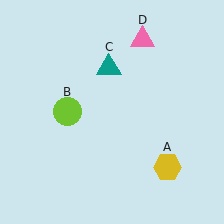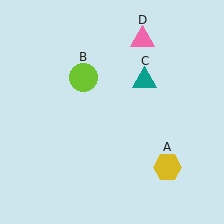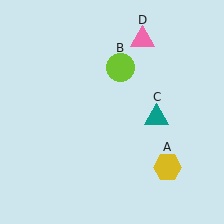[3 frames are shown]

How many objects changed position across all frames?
2 objects changed position: lime circle (object B), teal triangle (object C).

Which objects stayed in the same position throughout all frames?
Yellow hexagon (object A) and pink triangle (object D) remained stationary.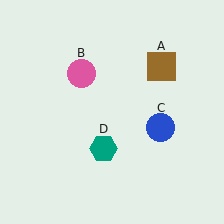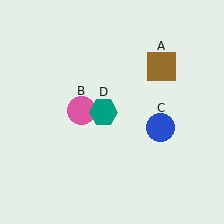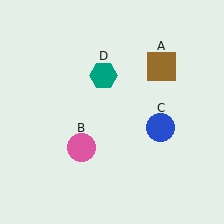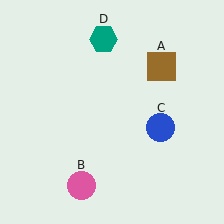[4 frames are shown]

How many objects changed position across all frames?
2 objects changed position: pink circle (object B), teal hexagon (object D).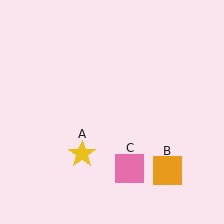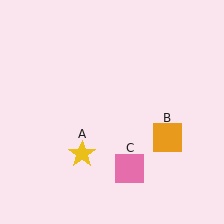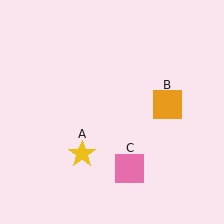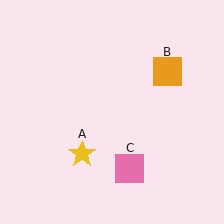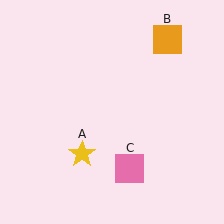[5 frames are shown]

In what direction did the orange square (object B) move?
The orange square (object B) moved up.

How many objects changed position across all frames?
1 object changed position: orange square (object B).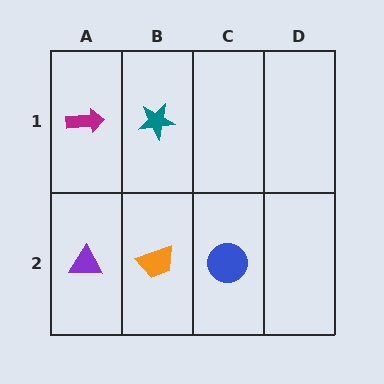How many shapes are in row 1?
2 shapes.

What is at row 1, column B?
A teal star.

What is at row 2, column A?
A purple triangle.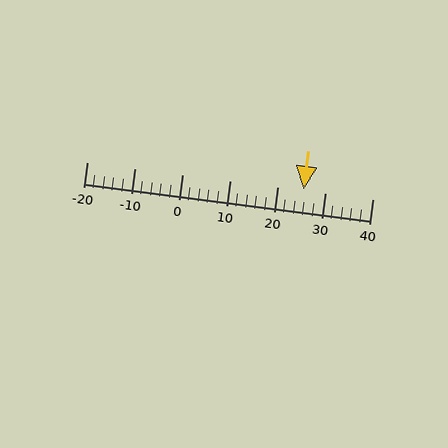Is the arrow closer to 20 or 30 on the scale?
The arrow is closer to 30.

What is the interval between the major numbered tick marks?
The major tick marks are spaced 10 units apart.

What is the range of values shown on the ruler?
The ruler shows values from -20 to 40.